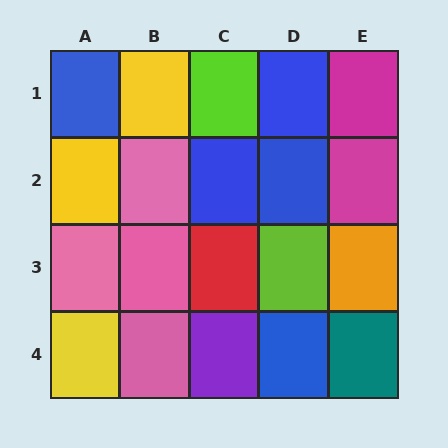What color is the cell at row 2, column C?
Blue.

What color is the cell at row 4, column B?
Pink.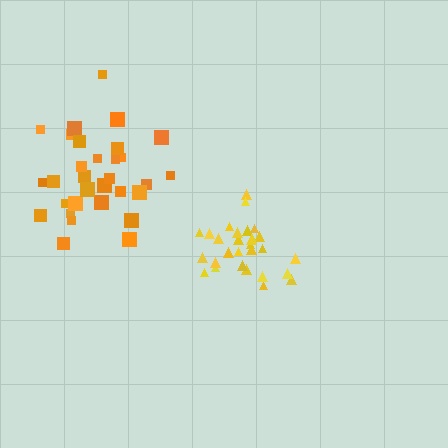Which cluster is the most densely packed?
Yellow.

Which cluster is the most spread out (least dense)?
Orange.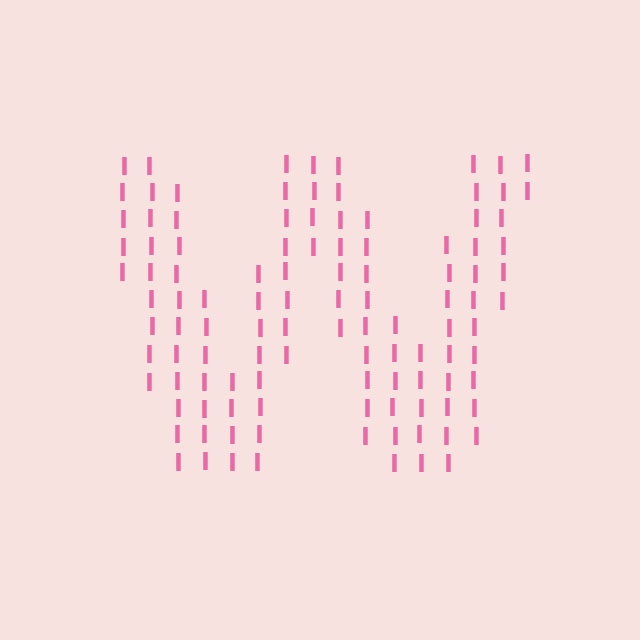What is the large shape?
The large shape is the letter W.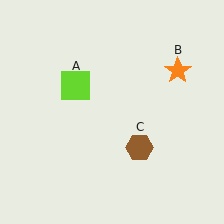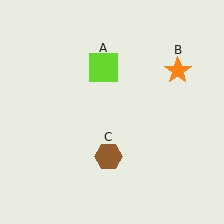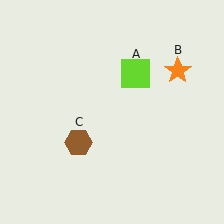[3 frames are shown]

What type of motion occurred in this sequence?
The lime square (object A), brown hexagon (object C) rotated clockwise around the center of the scene.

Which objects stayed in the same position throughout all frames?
Orange star (object B) remained stationary.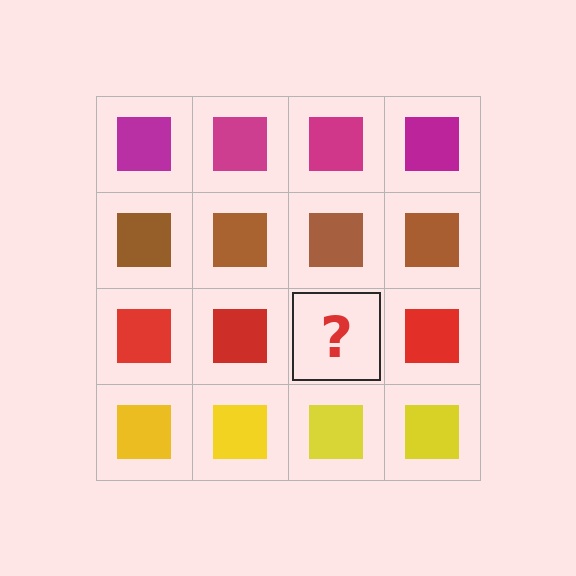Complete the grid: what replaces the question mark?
The question mark should be replaced with a red square.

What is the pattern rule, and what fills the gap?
The rule is that each row has a consistent color. The gap should be filled with a red square.